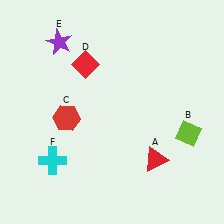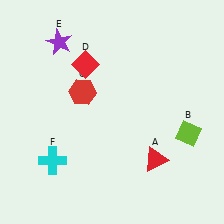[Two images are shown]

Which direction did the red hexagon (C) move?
The red hexagon (C) moved up.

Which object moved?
The red hexagon (C) moved up.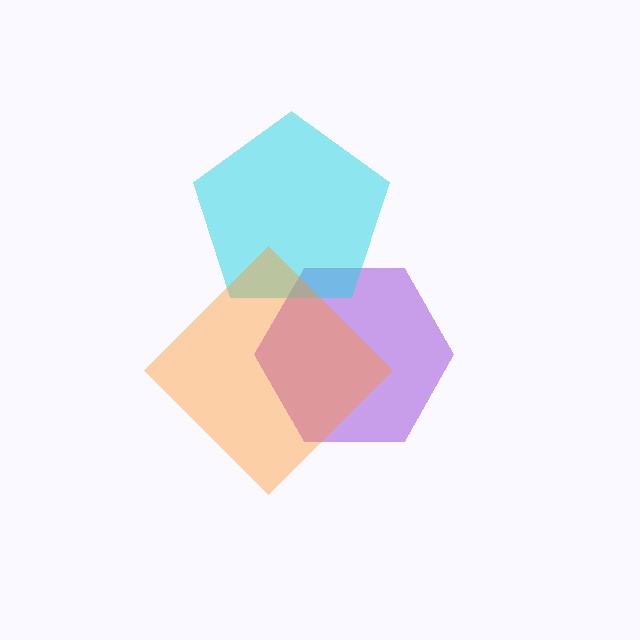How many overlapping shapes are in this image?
There are 3 overlapping shapes in the image.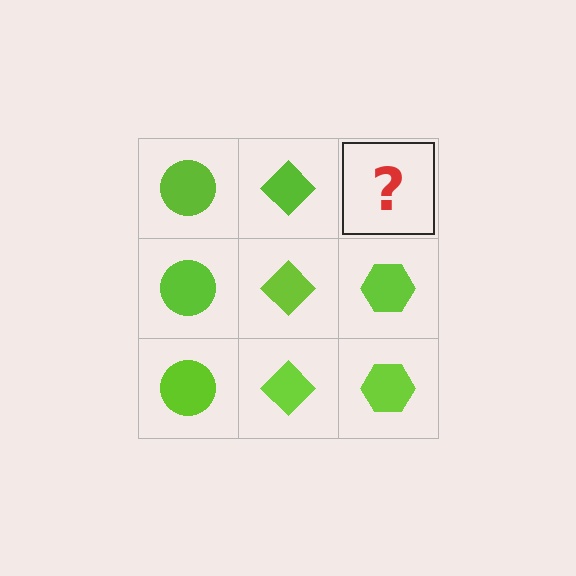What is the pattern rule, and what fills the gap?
The rule is that each column has a consistent shape. The gap should be filled with a lime hexagon.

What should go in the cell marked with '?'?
The missing cell should contain a lime hexagon.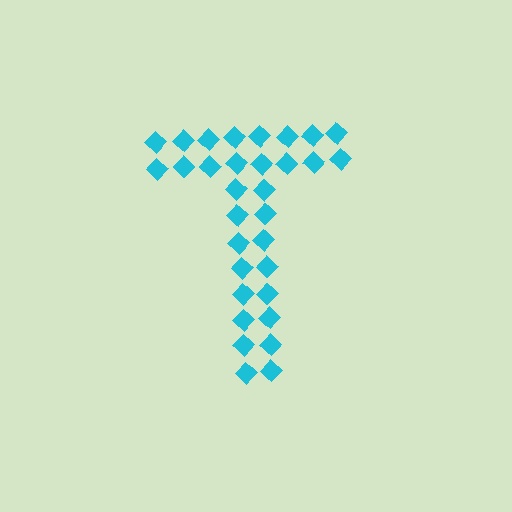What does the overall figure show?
The overall figure shows the letter T.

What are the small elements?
The small elements are diamonds.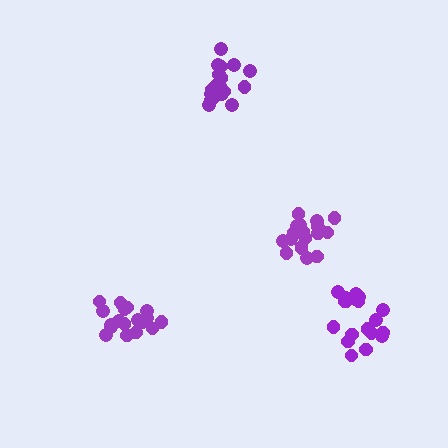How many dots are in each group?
Group 1: 19 dots, Group 2: 19 dots, Group 3: 19 dots, Group 4: 19 dots (76 total).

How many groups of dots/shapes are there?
There are 4 groups.